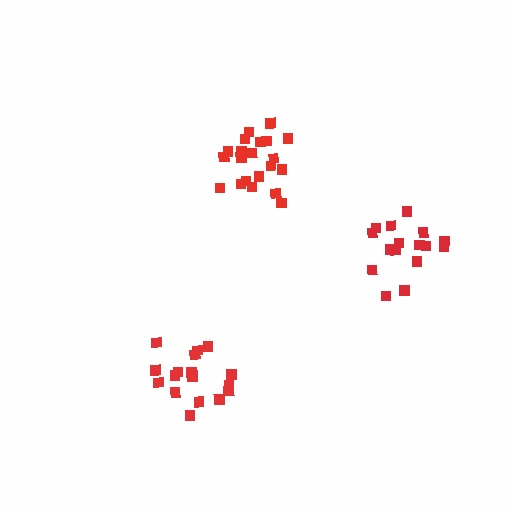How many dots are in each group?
Group 1: 16 dots, Group 2: 21 dots, Group 3: 18 dots (55 total).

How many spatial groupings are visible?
There are 3 spatial groupings.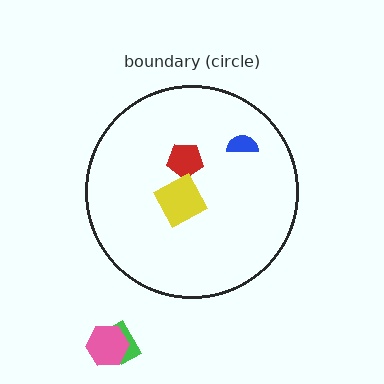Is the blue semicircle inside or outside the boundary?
Inside.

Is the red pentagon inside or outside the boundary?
Inside.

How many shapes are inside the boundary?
3 inside, 2 outside.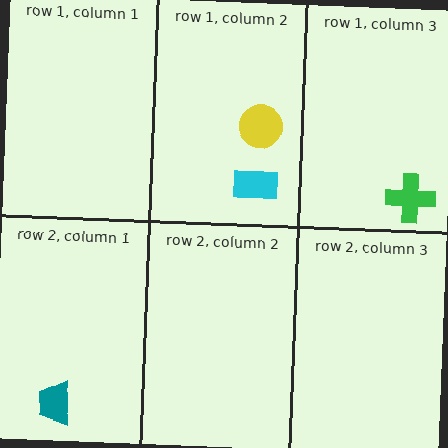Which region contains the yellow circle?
The row 1, column 2 region.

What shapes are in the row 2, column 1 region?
The teal trapezoid.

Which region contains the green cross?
The row 1, column 3 region.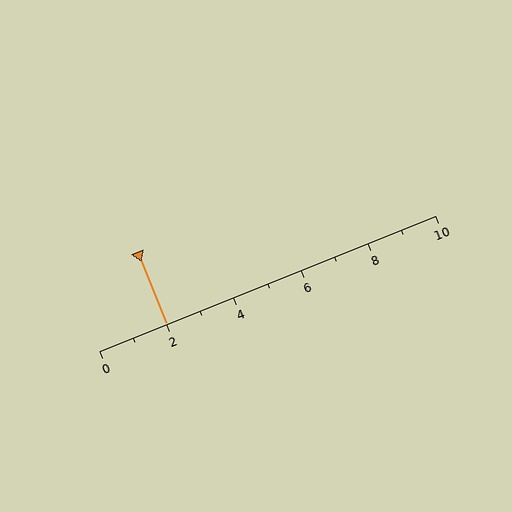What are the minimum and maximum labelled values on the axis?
The axis runs from 0 to 10.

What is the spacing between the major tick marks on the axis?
The major ticks are spaced 2 apart.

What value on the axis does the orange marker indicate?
The marker indicates approximately 2.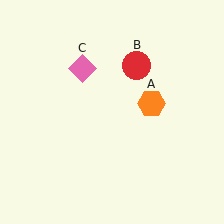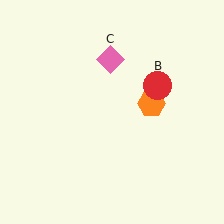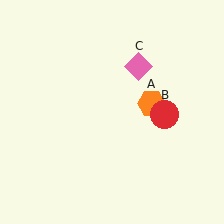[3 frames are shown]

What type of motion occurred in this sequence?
The red circle (object B), pink diamond (object C) rotated clockwise around the center of the scene.